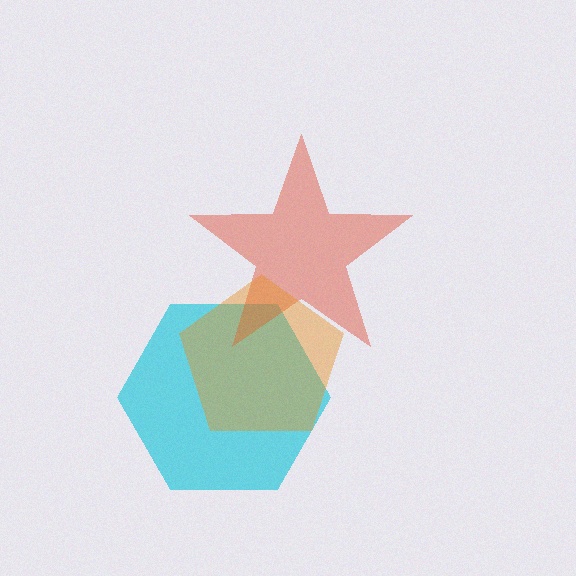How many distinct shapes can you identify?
There are 3 distinct shapes: a cyan hexagon, a red star, an orange pentagon.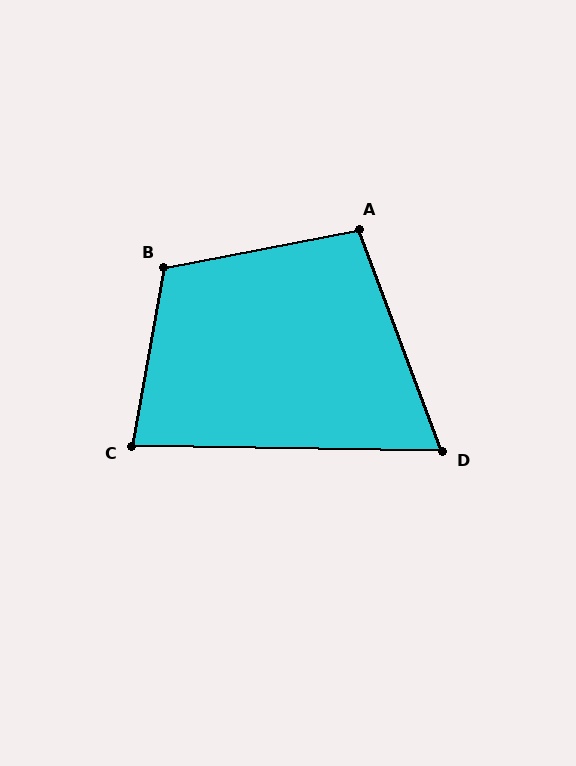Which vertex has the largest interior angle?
B, at approximately 112 degrees.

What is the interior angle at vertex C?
Approximately 81 degrees (acute).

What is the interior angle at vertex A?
Approximately 99 degrees (obtuse).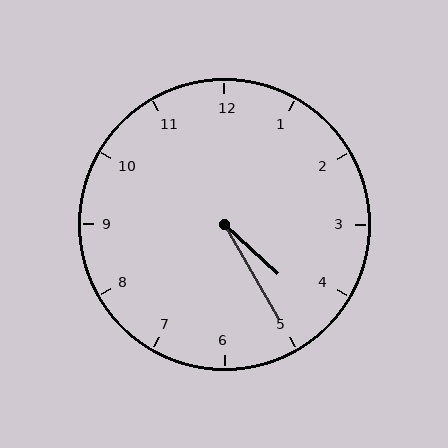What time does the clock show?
4:25.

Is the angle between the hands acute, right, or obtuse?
It is acute.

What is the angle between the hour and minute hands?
Approximately 18 degrees.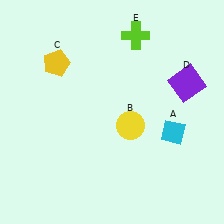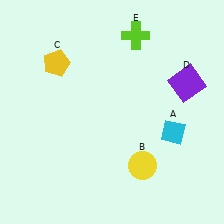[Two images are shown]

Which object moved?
The yellow circle (B) moved down.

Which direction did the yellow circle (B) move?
The yellow circle (B) moved down.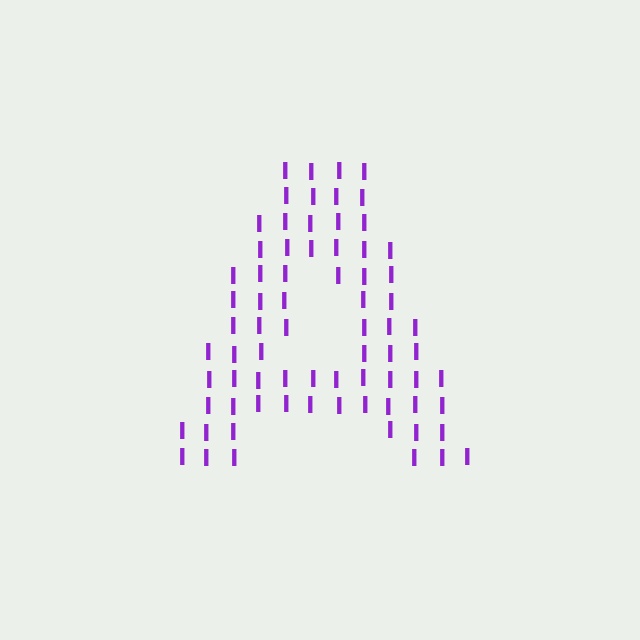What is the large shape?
The large shape is the letter A.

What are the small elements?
The small elements are letter I's.